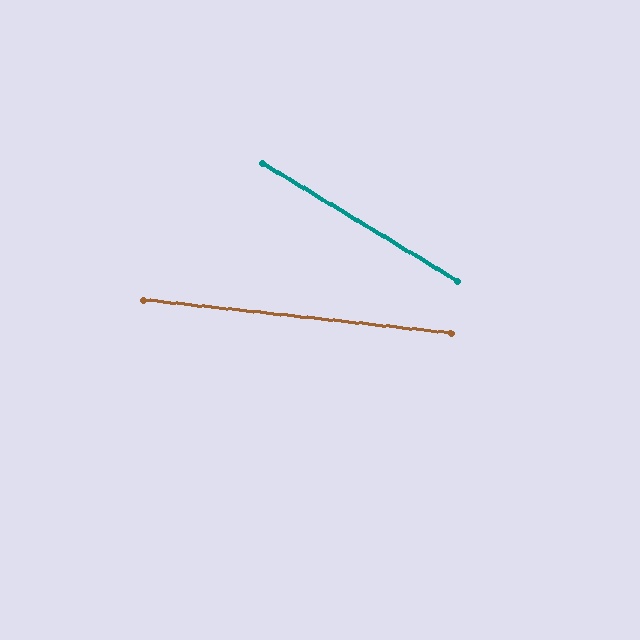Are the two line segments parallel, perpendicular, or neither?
Neither parallel nor perpendicular — they differ by about 25°.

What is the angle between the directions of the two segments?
Approximately 25 degrees.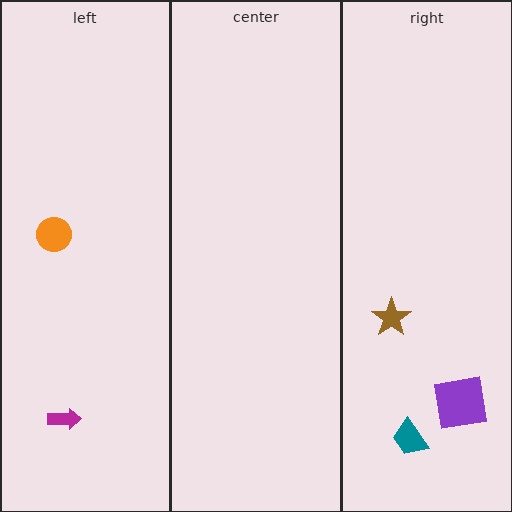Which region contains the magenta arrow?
The left region.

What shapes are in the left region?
The magenta arrow, the orange circle.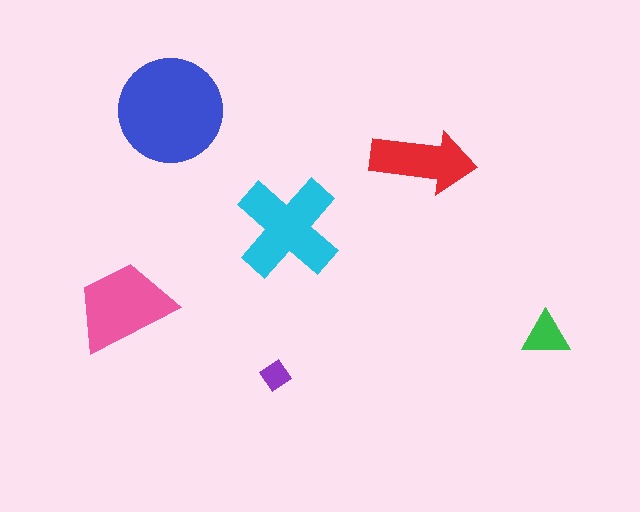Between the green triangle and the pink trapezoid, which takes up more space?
The pink trapezoid.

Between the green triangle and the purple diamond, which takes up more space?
The green triangle.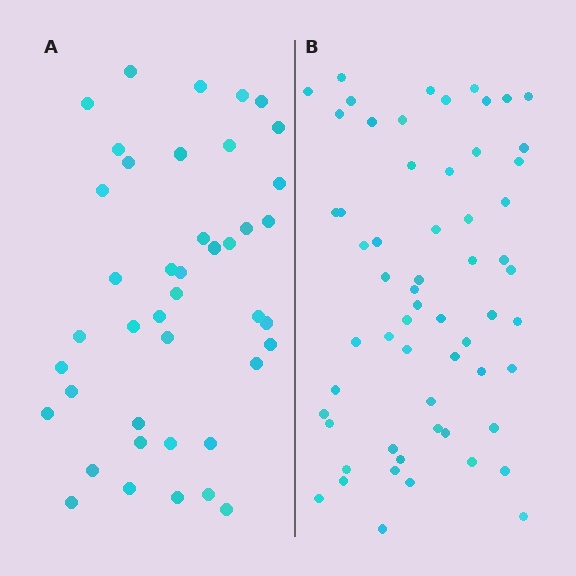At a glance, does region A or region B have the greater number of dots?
Region B (the right region) has more dots.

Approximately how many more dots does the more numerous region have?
Region B has approximately 20 more dots than region A.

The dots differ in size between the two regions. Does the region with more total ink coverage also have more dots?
No. Region A has more total ink coverage because its dots are larger, but region B actually contains more individual dots. Total area can be misleading — the number of items is what matters here.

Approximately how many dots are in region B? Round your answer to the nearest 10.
About 60 dots.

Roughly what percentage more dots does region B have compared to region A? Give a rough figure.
About 45% more.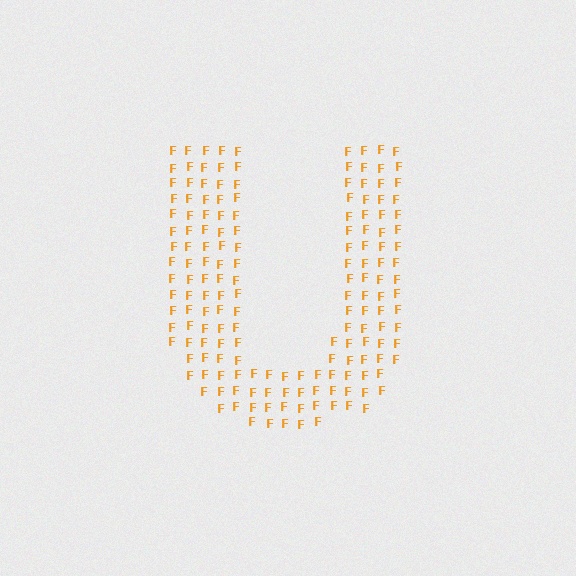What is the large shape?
The large shape is the letter U.